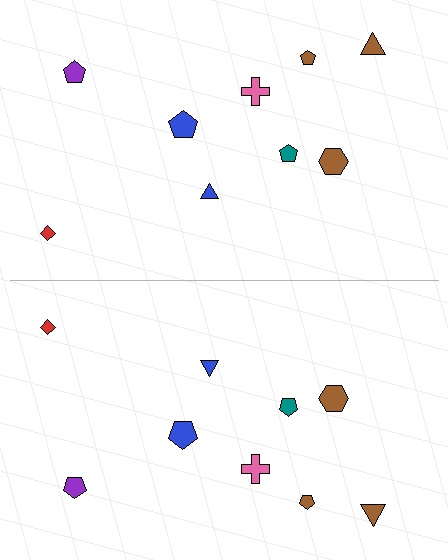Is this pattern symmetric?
Yes, this pattern has bilateral (reflection) symmetry.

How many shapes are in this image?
There are 18 shapes in this image.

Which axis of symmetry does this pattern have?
The pattern has a horizontal axis of symmetry running through the center of the image.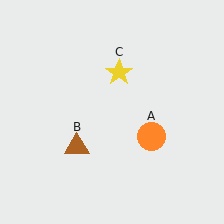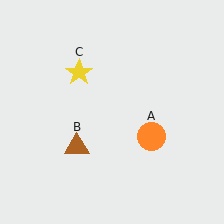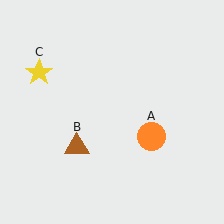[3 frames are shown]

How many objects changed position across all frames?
1 object changed position: yellow star (object C).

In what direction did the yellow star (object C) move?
The yellow star (object C) moved left.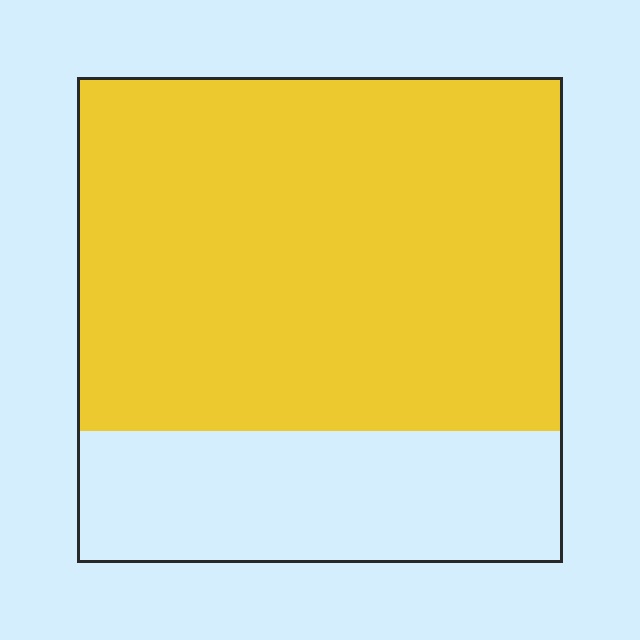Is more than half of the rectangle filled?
Yes.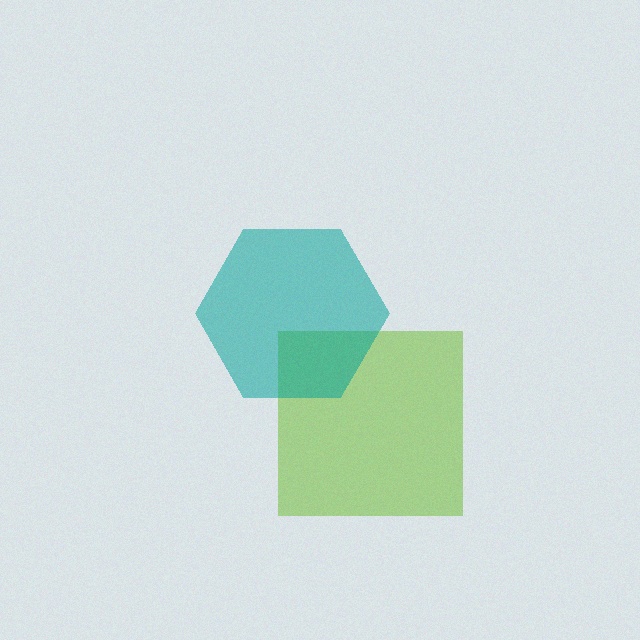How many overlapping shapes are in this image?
There are 2 overlapping shapes in the image.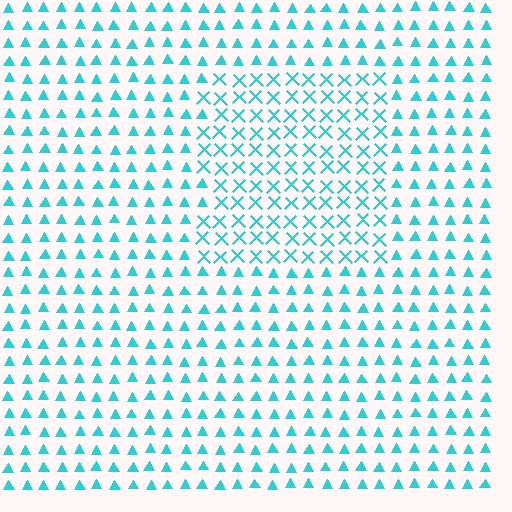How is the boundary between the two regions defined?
The boundary is defined by a change in element shape: X marks inside vs. triangles outside. All elements share the same color and spacing.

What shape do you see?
I see a rectangle.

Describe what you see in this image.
The image is filled with small cyan elements arranged in a uniform grid. A rectangle-shaped region contains X marks, while the surrounding area contains triangles. The boundary is defined purely by the change in element shape.